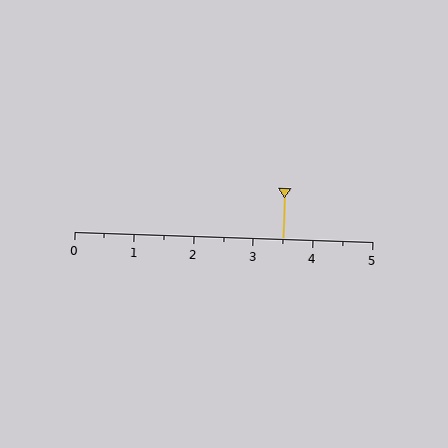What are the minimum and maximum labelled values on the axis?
The axis runs from 0 to 5.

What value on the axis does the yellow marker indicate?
The marker indicates approximately 3.5.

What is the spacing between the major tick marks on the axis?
The major ticks are spaced 1 apart.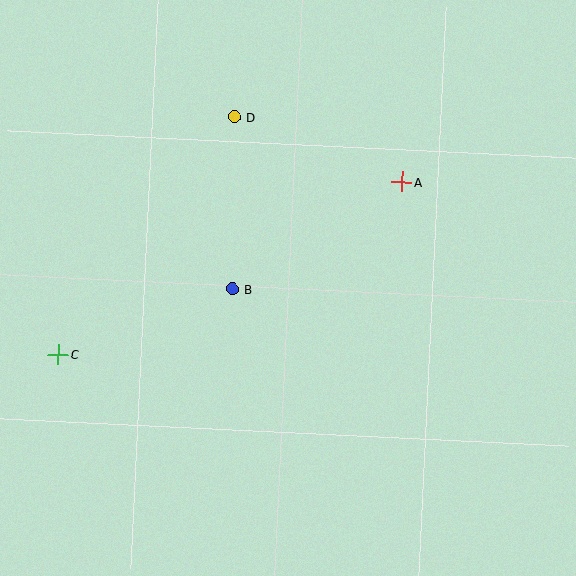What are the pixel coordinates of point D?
Point D is at (234, 117).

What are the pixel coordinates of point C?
Point C is at (59, 354).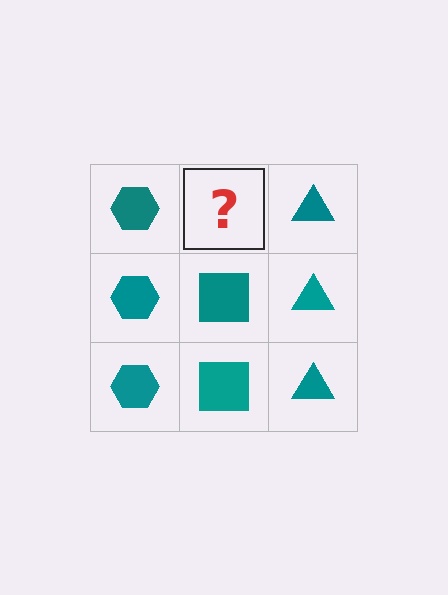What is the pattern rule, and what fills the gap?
The rule is that each column has a consistent shape. The gap should be filled with a teal square.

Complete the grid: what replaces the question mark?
The question mark should be replaced with a teal square.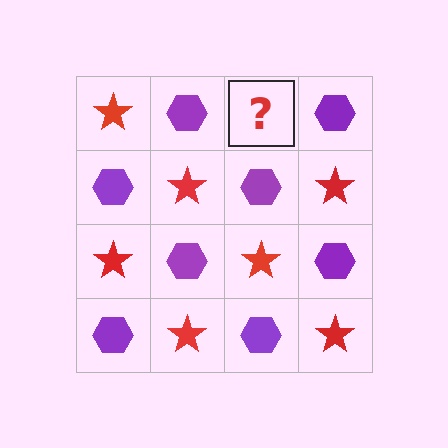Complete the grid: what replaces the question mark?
The question mark should be replaced with a red star.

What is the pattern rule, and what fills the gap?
The rule is that it alternates red star and purple hexagon in a checkerboard pattern. The gap should be filled with a red star.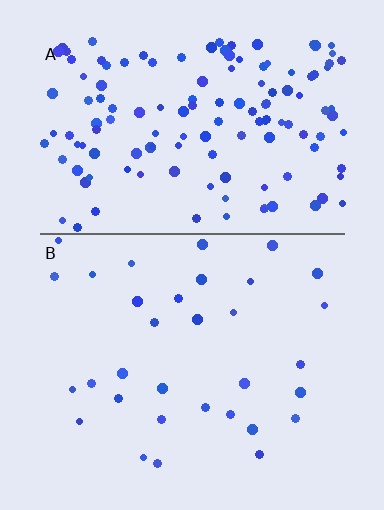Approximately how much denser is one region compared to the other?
Approximately 4.2× — region A over region B.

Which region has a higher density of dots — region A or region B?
A (the top).